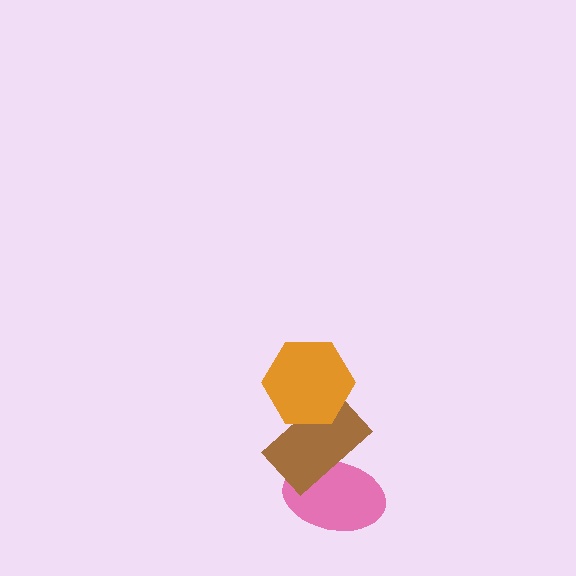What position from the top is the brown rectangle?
The brown rectangle is 2nd from the top.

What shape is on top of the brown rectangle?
The orange hexagon is on top of the brown rectangle.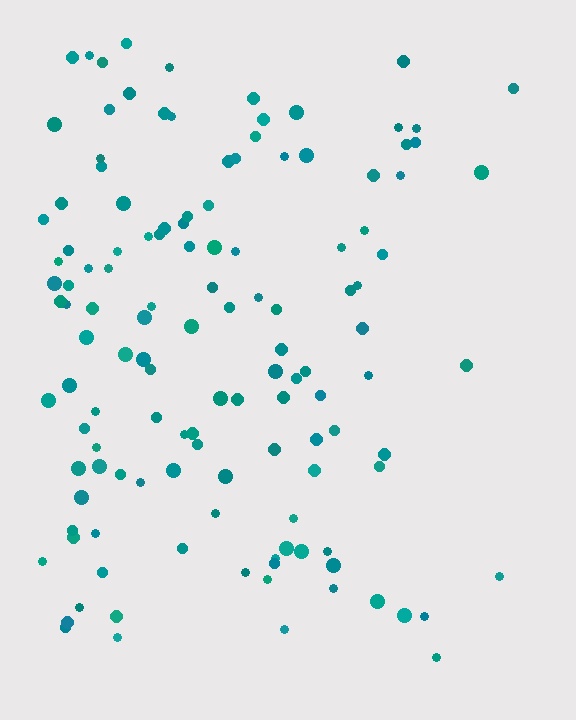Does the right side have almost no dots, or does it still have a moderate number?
Still a moderate number, just noticeably fewer than the left.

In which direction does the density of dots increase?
From right to left, with the left side densest.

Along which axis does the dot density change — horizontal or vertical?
Horizontal.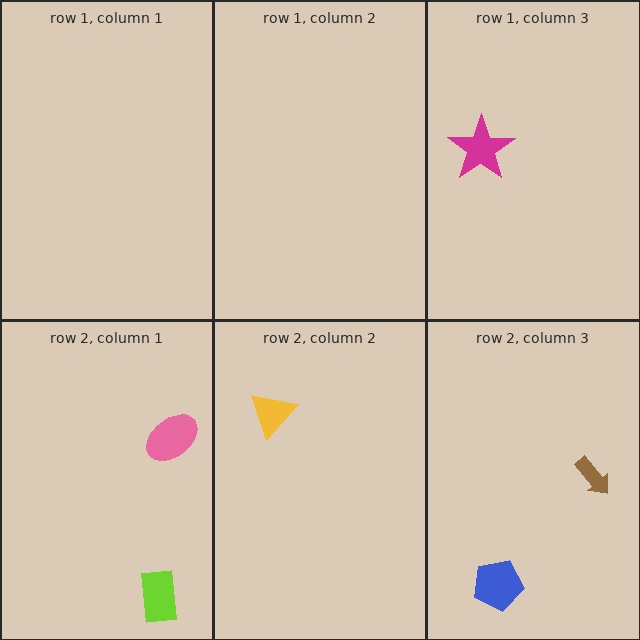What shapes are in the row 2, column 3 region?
The brown arrow, the blue pentagon.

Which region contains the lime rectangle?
The row 2, column 1 region.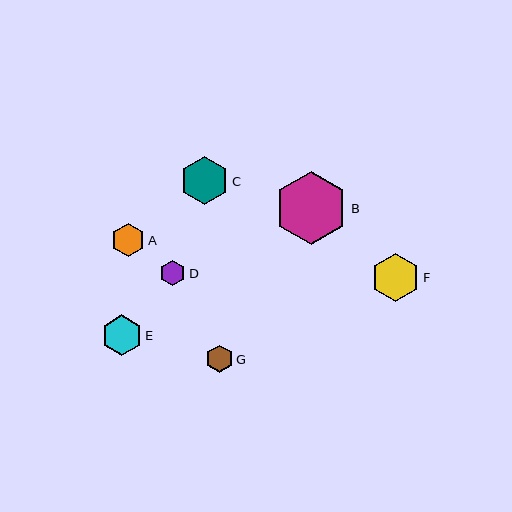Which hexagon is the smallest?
Hexagon D is the smallest with a size of approximately 25 pixels.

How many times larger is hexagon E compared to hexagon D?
Hexagon E is approximately 1.6 times the size of hexagon D.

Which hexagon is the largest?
Hexagon B is the largest with a size of approximately 73 pixels.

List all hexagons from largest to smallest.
From largest to smallest: B, C, F, E, A, G, D.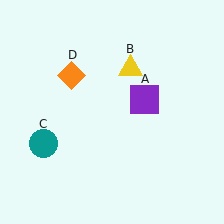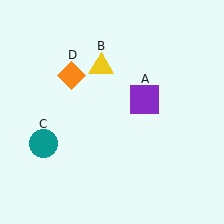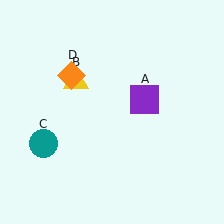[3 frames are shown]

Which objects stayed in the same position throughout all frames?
Purple square (object A) and teal circle (object C) and orange diamond (object D) remained stationary.